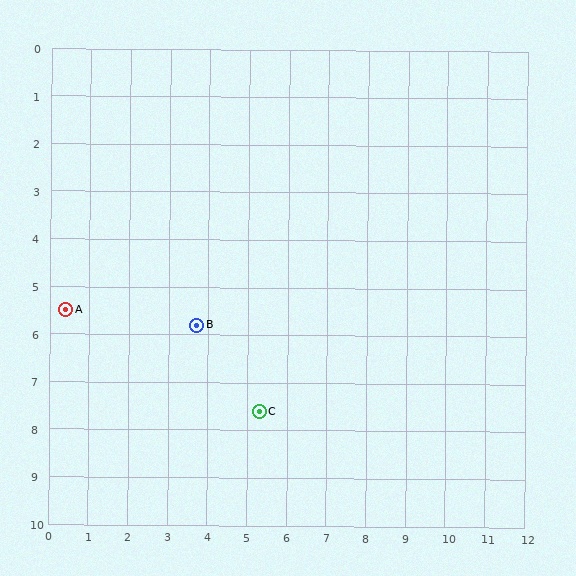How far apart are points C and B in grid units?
Points C and B are about 2.4 grid units apart.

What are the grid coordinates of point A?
Point A is at approximately (0.4, 5.5).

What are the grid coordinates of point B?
Point B is at approximately (3.7, 5.8).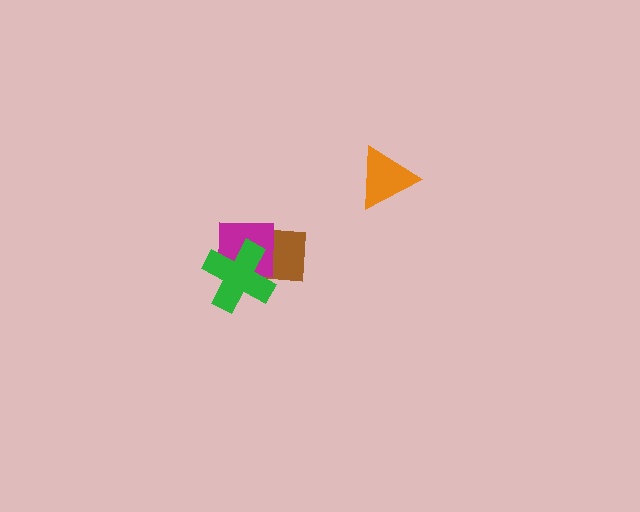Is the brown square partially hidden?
Yes, it is partially covered by another shape.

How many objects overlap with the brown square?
2 objects overlap with the brown square.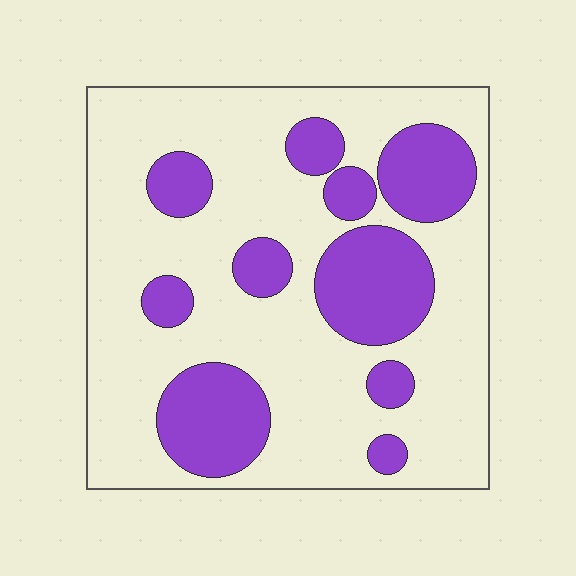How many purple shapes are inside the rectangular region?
10.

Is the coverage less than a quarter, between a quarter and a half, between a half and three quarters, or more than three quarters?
Between a quarter and a half.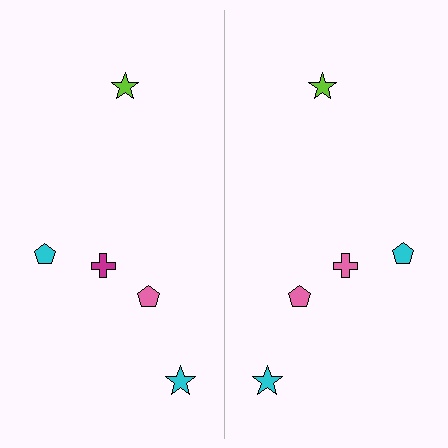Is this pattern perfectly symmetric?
No, the pattern is not perfectly symmetric. The pink cross on the right side breaks the symmetry — its mirror counterpart is magenta.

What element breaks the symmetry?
The pink cross on the right side breaks the symmetry — its mirror counterpart is magenta.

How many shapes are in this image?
There are 10 shapes in this image.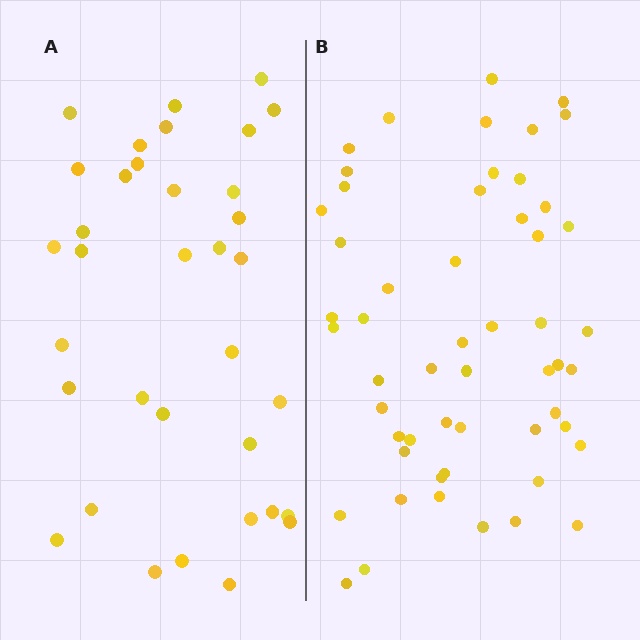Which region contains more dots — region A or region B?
Region B (the right region) has more dots.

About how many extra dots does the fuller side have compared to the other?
Region B has approximately 20 more dots than region A.